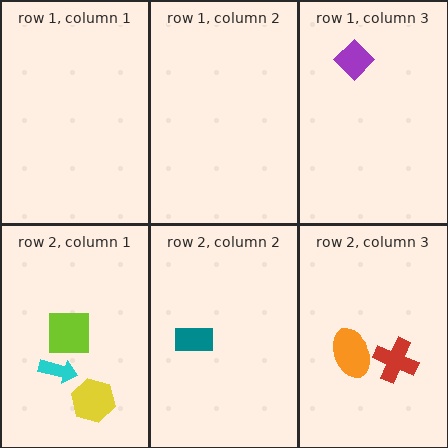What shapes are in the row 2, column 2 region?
The teal rectangle.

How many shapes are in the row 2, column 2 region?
1.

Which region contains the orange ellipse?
The row 2, column 3 region.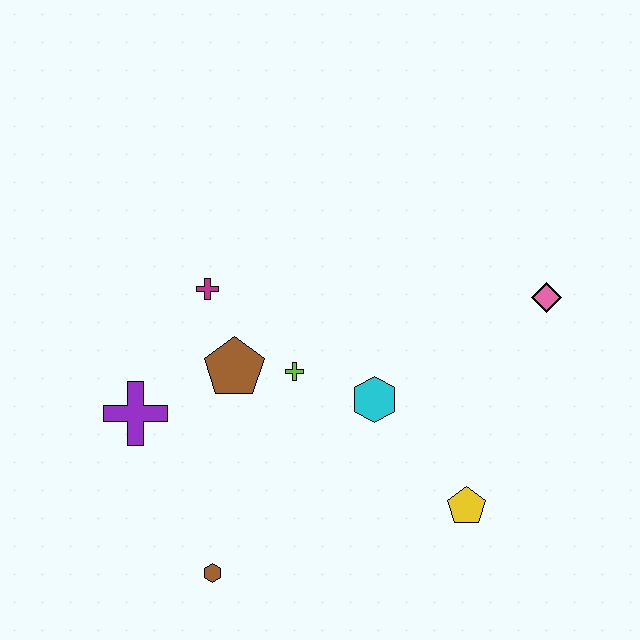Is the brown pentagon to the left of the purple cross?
No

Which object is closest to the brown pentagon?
The lime cross is closest to the brown pentagon.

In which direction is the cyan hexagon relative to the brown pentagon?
The cyan hexagon is to the right of the brown pentagon.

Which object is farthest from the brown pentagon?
The pink diamond is farthest from the brown pentagon.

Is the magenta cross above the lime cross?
Yes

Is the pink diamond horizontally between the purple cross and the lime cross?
No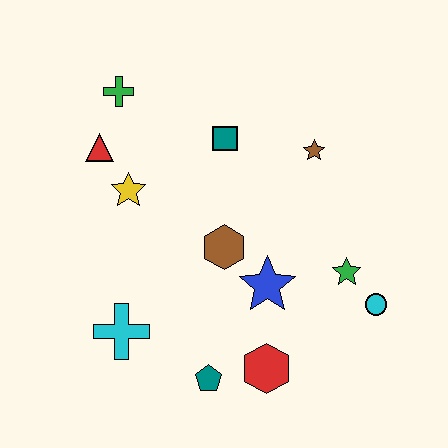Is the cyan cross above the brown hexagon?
No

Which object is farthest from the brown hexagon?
The green cross is farthest from the brown hexagon.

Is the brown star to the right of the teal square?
Yes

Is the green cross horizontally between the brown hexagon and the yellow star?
No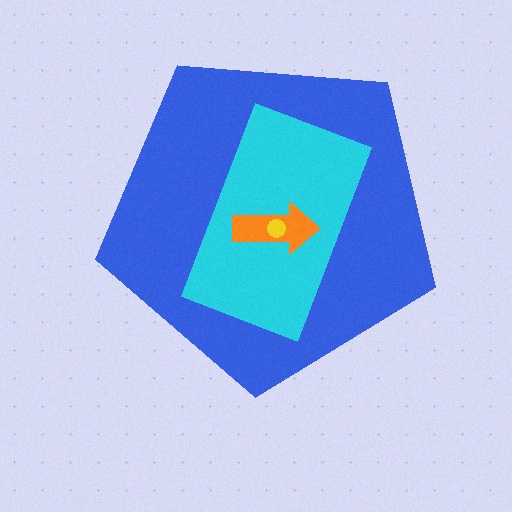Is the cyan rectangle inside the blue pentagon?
Yes.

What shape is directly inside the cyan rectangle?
The orange arrow.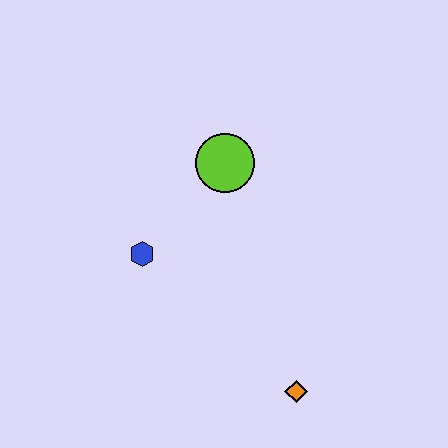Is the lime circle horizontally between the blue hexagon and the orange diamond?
Yes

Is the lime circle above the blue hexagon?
Yes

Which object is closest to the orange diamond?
The blue hexagon is closest to the orange diamond.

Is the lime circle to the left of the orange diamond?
Yes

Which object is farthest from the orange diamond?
The lime circle is farthest from the orange diamond.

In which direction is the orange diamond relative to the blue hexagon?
The orange diamond is to the right of the blue hexagon.